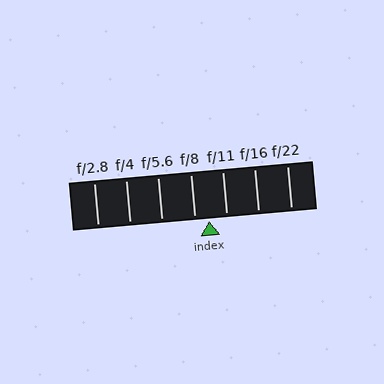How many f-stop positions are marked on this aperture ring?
There are 7 f-stop positions marked.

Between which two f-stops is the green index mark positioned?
The index mark is between f/8 and f/11.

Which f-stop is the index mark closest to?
The index mark is closest to f/8.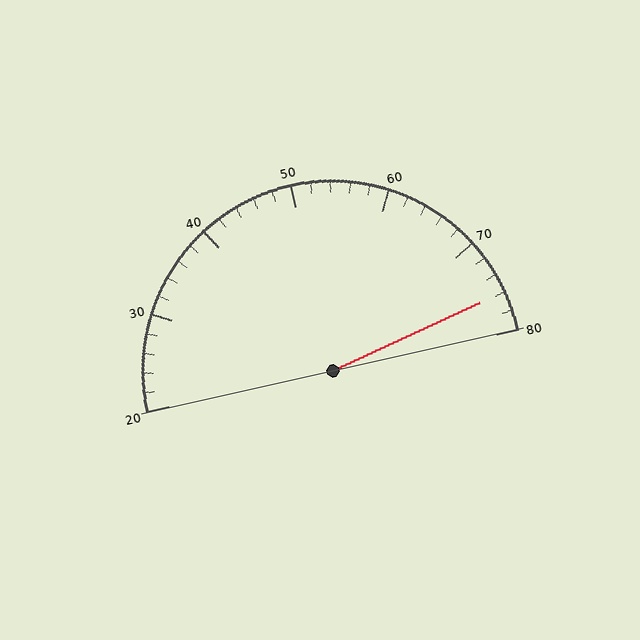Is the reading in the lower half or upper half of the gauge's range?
The reading is in the upper half of the range (20 to 80).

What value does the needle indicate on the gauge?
The needle indicates approximately 76.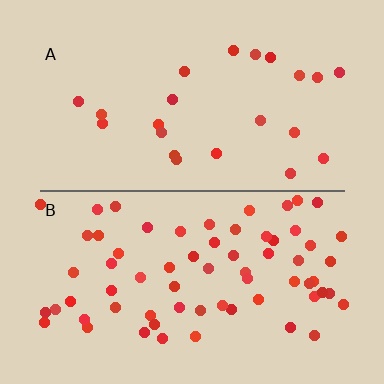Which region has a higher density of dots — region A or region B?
B (the bottom).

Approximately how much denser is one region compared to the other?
Approximately 2.9× — region B over region A.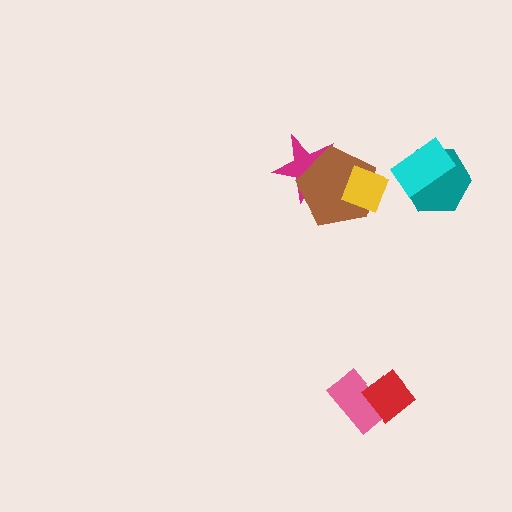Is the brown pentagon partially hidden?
Yes, it is partially covered by another shape.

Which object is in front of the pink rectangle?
The red diamond is in front of the pink rectangle.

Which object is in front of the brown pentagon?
The yellow diamond is in front of the brown pentagon.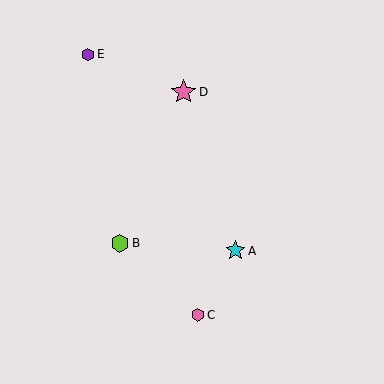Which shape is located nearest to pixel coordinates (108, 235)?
The lime hexagon (labeled B) at (120, 243) is nearest to that location.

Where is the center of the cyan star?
The center of the cyan star is at (235, 251).